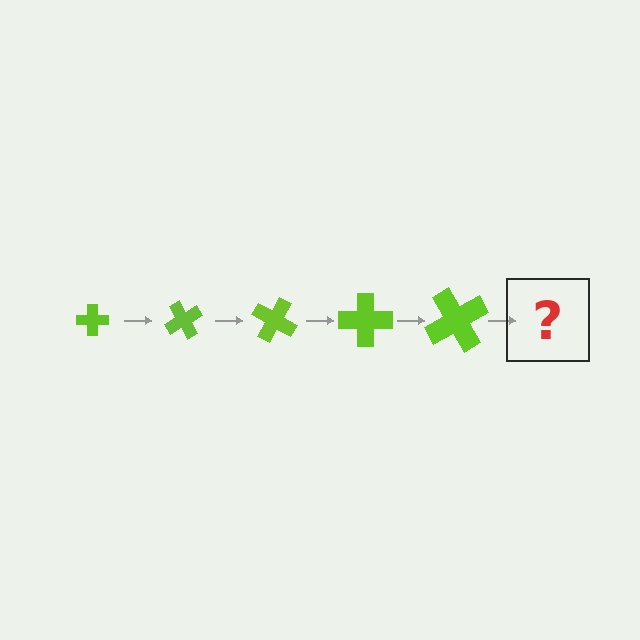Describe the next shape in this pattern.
It should be a cross, larger than the previous one and rotated 300 degrees from the start.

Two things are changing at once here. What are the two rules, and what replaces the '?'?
The two rules are that the cross grows larger each step and it rotates 60 degrees each step. The '?' should be a cross, larger than the previous one and rotated 300 degrees from the start.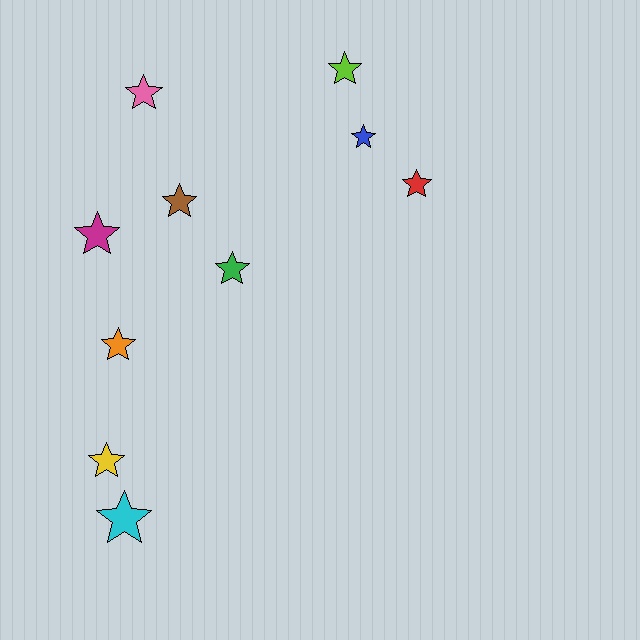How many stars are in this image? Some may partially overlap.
There are 10 stars.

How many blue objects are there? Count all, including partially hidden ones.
There is 1 blue object.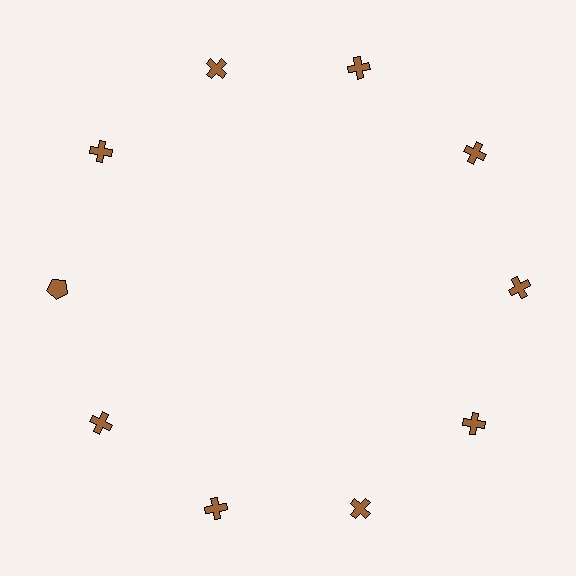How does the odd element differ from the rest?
It has a different shape: pentagon instead of cross.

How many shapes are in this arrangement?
There are 10 shapes arranged in a ring pattern.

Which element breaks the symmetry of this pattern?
The brown pentagon at roughly the 9 o'clock position breaks the symmetry. All other shapes are brown crosses.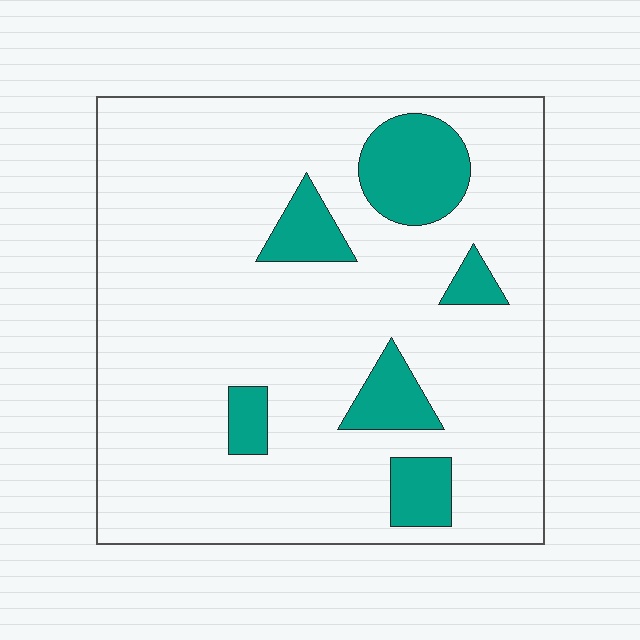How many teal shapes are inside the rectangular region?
6.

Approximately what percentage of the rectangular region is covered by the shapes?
Approximately 15%.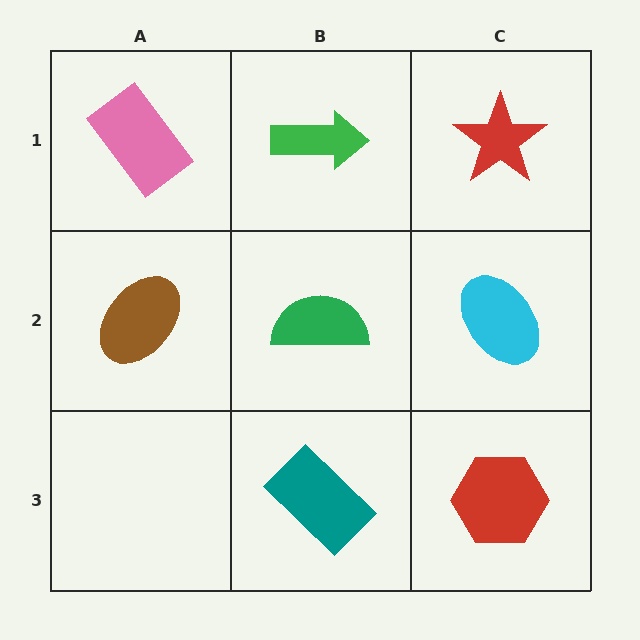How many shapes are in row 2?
3 shapes.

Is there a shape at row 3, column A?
No, that cell is empty.